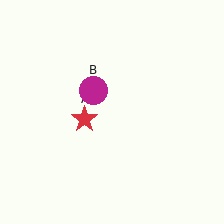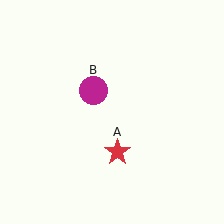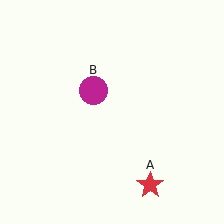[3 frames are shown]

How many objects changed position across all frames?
1 object changed position: red star (object A).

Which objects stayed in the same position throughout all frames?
Magenta circle (object B) remained stationary.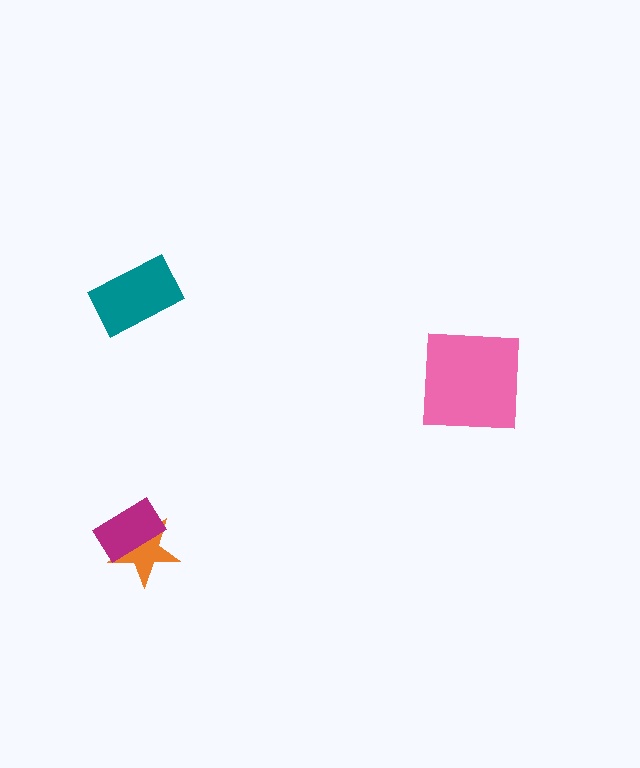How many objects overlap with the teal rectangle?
0 objects overlap with the teal rectangle.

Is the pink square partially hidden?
No, no other shape covers it.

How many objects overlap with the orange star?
1 object overlaps with the orange star.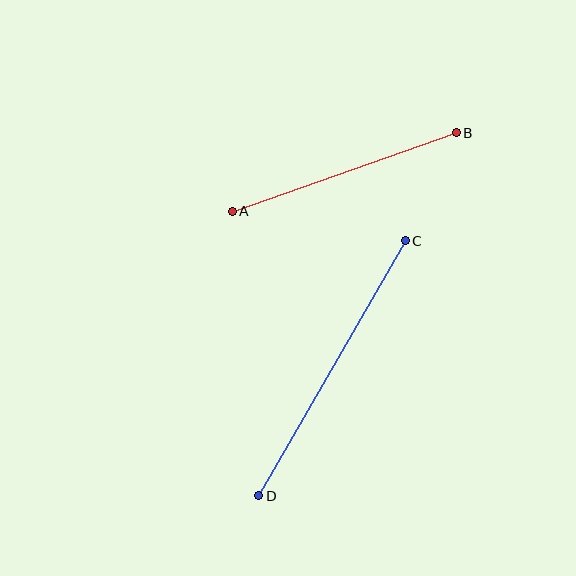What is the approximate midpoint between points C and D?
The midpoint is at approximately (332, 368) pixels.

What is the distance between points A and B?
The distance is approximately 237 pixels.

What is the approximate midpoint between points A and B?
The midpoint is at approximately (344, 172) pixels.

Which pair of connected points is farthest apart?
Points C and D are farthest apart.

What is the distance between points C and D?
The distance is approximately 294 pixels.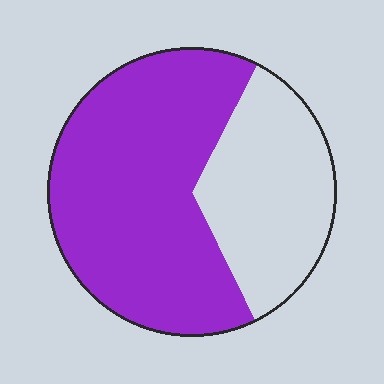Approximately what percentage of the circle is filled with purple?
Approximately 65%.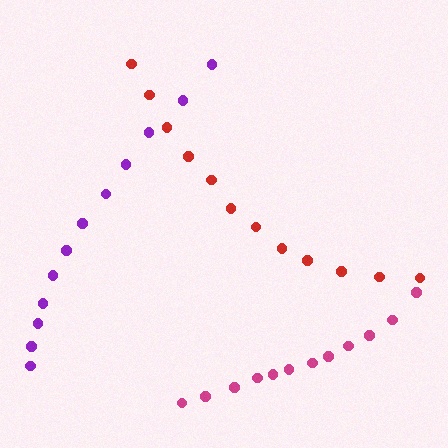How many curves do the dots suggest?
There are 3 distinct paths.